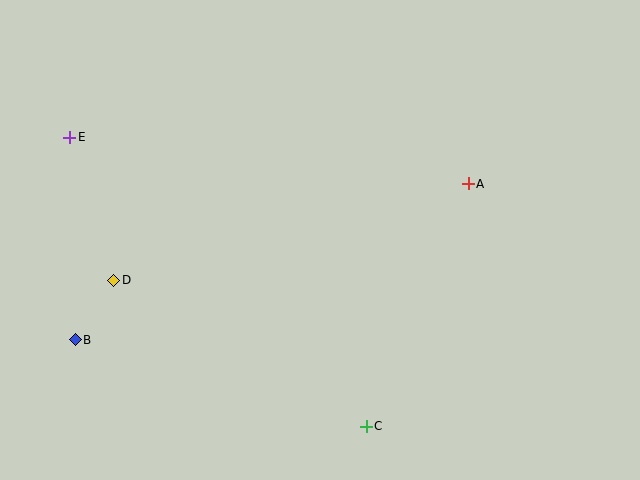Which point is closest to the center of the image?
Point A at (468, 184) is closest to the center.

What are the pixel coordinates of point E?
Point E is at (70, 137).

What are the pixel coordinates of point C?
Point C is at (366, 426).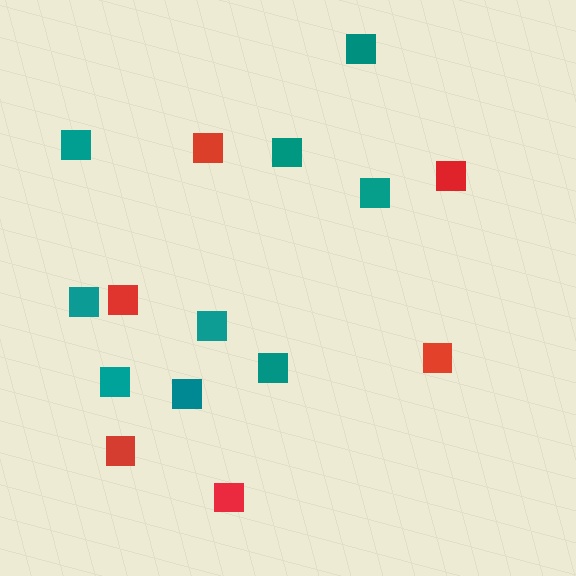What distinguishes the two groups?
There are 2 groups: one group of red squares (6) and one group of teal squares (9).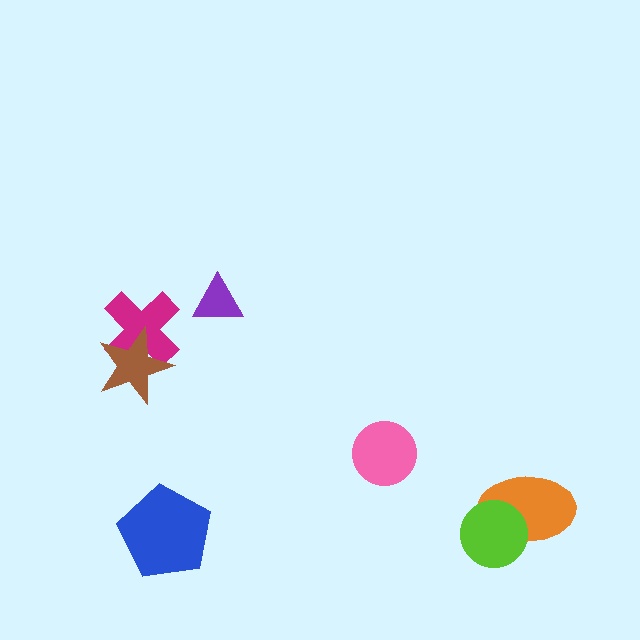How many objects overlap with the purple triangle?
0 objects overlap with the purple triangle.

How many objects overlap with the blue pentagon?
0 objects overlap with the blue pentagon.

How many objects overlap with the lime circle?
1 object overlaps with the lime circle.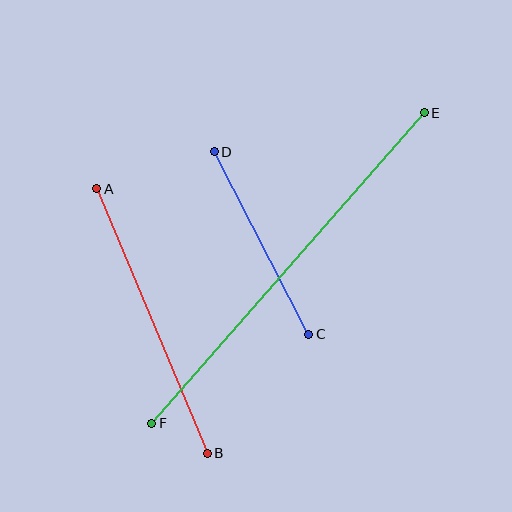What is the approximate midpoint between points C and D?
The midpoint is at approximately (261, 243) pixels.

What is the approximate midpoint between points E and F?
The midpoint is at approximately (288, 268) pixels.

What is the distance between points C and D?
The distance is approximately 206 pixels.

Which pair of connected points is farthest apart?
Points E and F are farthest apart.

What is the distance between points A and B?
The distance is approximately 287 pixels.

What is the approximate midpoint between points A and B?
The midpoint is at approximately (152, 321) pixels.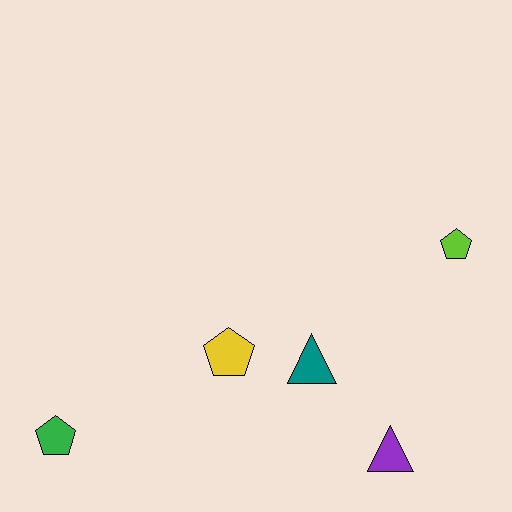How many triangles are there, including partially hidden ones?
There are 2 triangles.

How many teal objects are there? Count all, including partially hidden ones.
There is 1 teal object.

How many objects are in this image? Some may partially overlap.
There are 5 objects.